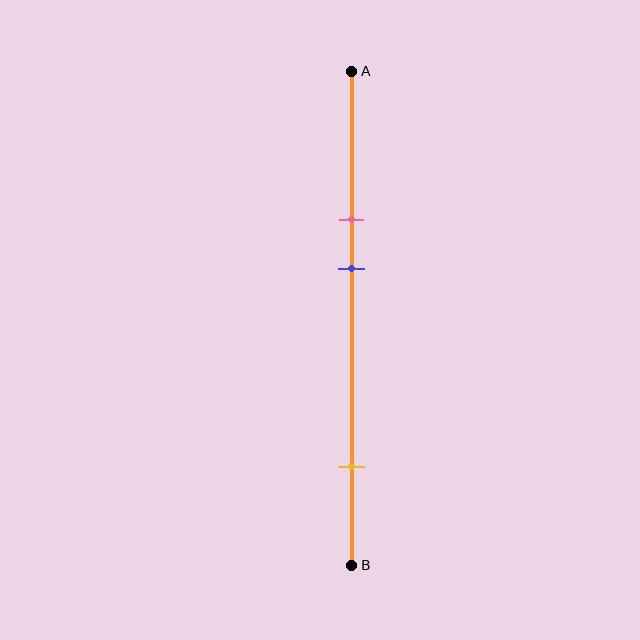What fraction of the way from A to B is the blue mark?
The blue mark is approximately 40% (0.4) of the way from A to B.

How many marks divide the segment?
There are 3 marks dividing the segment.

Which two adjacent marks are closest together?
The pink and blue marks are the closest adjacent pair.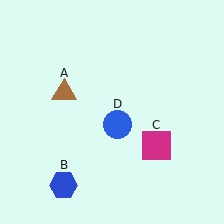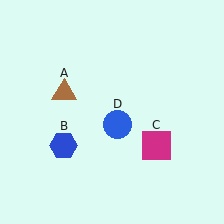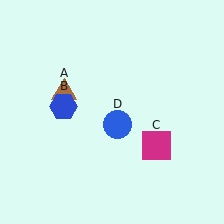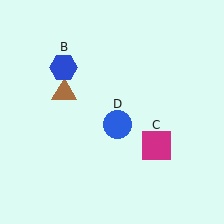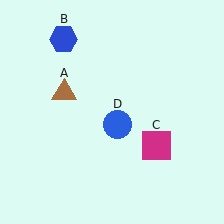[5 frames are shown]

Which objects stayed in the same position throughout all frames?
Brown triangle (object A) and magenta square (object C) and blue circle (object D) remained stationary.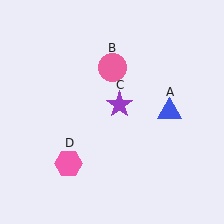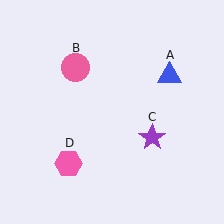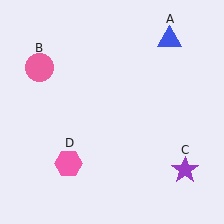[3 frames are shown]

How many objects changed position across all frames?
3 objects changed position: blue triangle (object A), pink circle (object B), purple star (object C).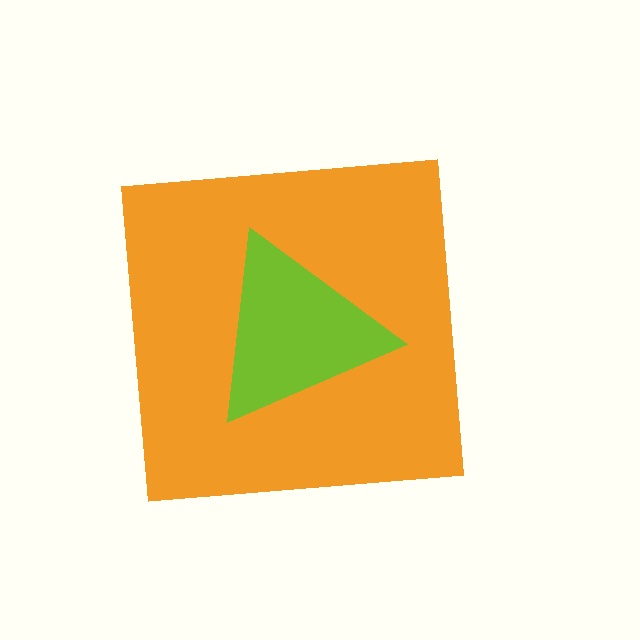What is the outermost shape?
The orange square.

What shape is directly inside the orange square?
The lime triangle.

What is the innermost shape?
The lime triangle.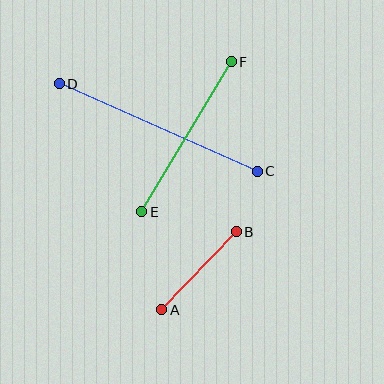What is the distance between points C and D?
The distance is approximately 216 pixels.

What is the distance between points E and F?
The distance is approximately 175 pixels.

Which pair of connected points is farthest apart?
Points C and D are farthest apart.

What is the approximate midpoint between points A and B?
The midpoint is at approximately (199, 271) pixels.